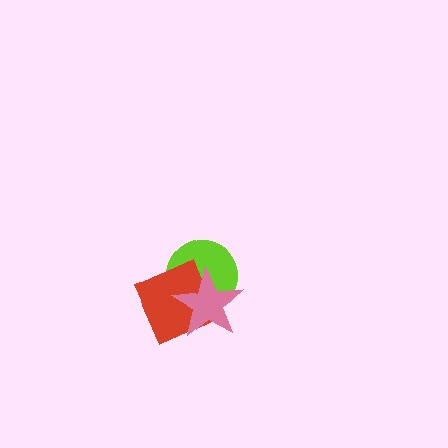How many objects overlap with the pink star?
2 objects overlap with the pink star.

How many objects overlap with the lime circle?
2 objects overlap with the lime circle.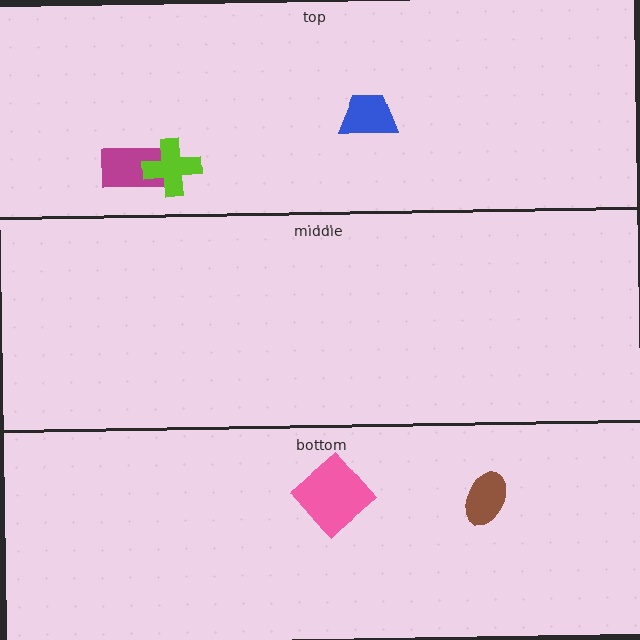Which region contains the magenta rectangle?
The top region.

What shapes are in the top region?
The blue trapezoid, the magenta rectangle, the lime cross.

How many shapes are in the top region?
3.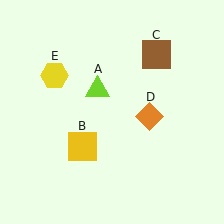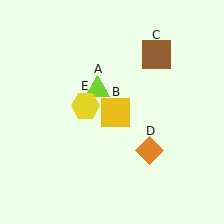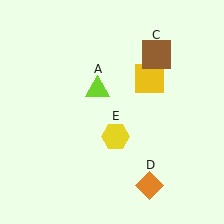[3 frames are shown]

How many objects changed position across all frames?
3 objects changed position: yellow square (object B), orange diamond (object D), yellow hexagon (object E).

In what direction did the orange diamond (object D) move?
The orange diamond (object D) moved down.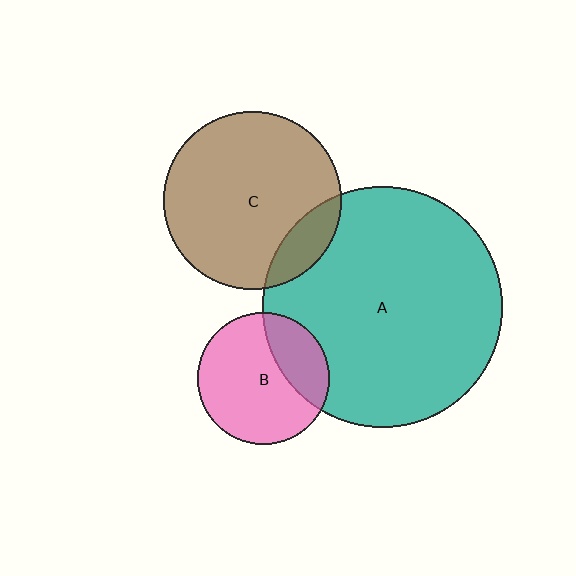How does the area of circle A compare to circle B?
Approximately 3.3 times.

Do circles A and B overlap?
Yes.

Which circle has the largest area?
Circle A (teal).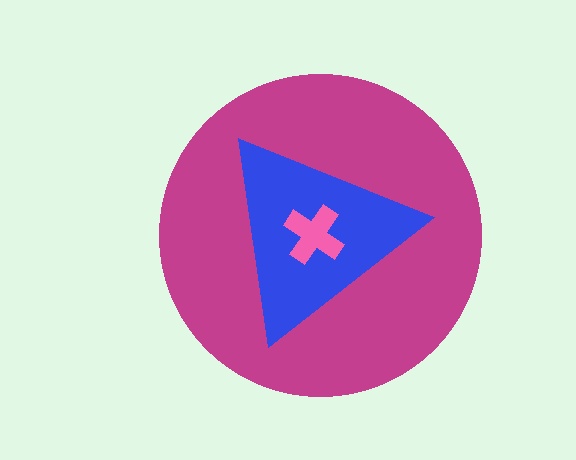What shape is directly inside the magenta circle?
The blue triangle.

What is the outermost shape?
The magenta circle.